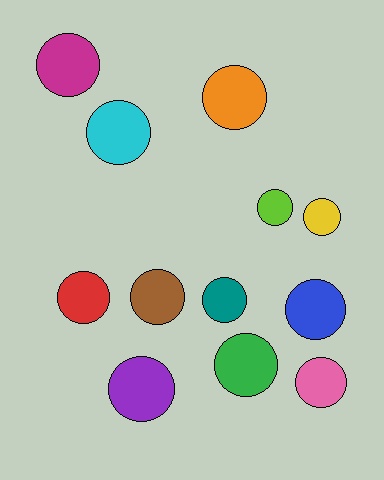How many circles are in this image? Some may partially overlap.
There are 12 circles.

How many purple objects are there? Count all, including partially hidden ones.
There is 1 purple object.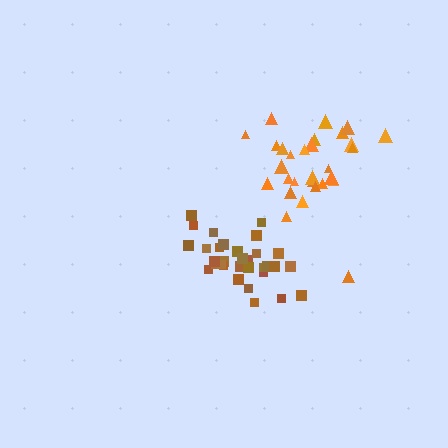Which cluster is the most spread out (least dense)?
Orange.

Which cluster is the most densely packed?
Brown.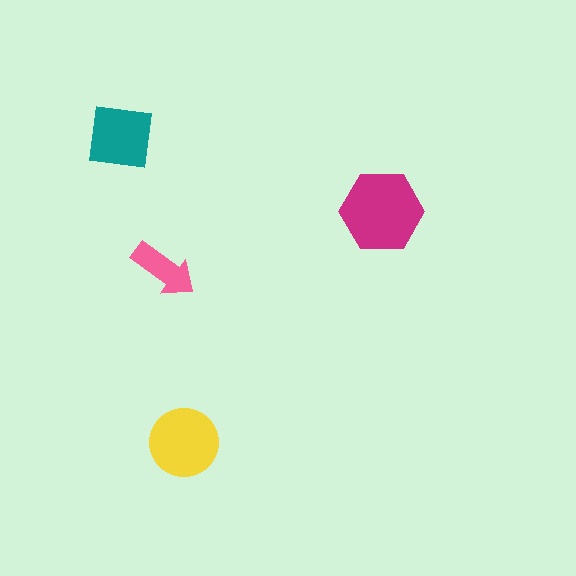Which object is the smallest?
The pink arrow.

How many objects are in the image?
There are 4 objects in the image.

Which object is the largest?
The magenta hexagon.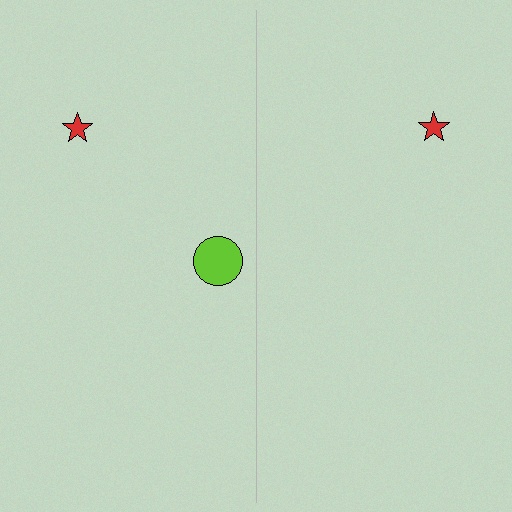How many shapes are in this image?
There are 3 shapes in this image.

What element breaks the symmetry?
A lime circle is missing from the right side.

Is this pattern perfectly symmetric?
No, the pattern is not perfectly symmetric. A lime circle is missing from the right side.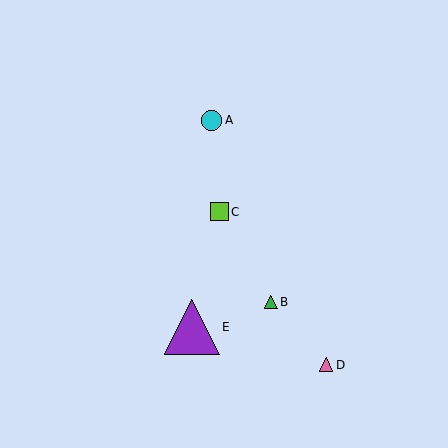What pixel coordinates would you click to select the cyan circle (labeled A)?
Click at (212, 120) to select the cyan circle A.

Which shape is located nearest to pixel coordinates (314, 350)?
The pink triangle (labeled D) at (326, 365) is nearest to that location.